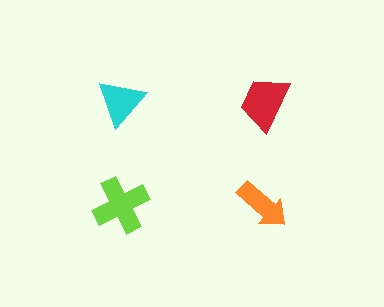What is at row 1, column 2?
A red trapezoid.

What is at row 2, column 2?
An orange arrow.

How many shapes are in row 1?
2 shapes.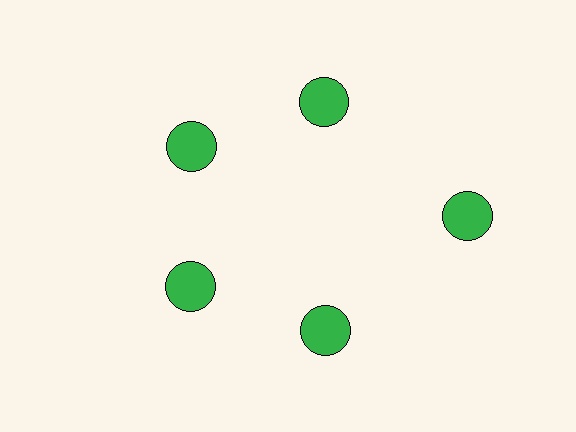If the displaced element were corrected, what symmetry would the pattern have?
It would have 5-fold rotational symmetry — the pattern would map onto itself every 72 degrees.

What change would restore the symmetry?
The symmetry would be restored by moving it inward, back onto the ring so that all 5 circles sit at equal angles and equal distance from the center.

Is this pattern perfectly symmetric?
No. The 5 green circles are arranged in a ring, but one element near the 3 o'clock position is pushed outward from the center, breaking the 5-fold rotational symmetry.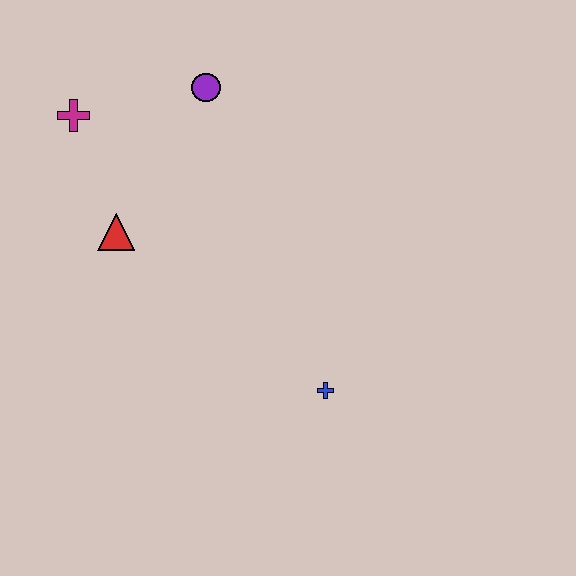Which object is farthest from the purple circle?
The blue cross is farthest from the purple circle.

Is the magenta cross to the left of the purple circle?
Yes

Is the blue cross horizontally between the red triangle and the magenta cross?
No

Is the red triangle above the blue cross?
Yes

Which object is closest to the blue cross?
The red triangle is closest to the blue cross.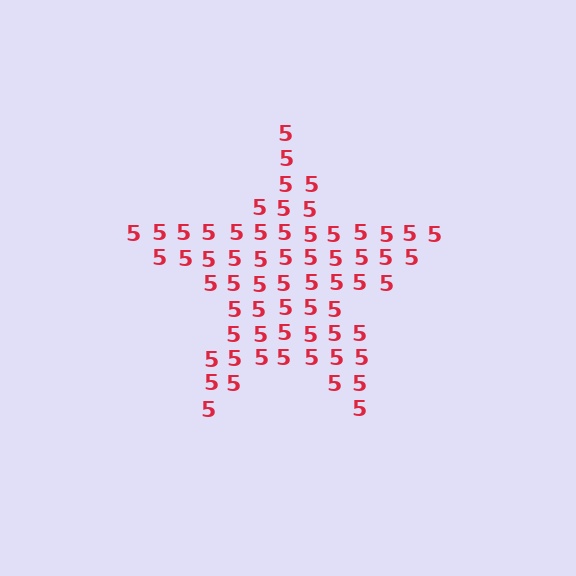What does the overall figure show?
The overall figure shows a star.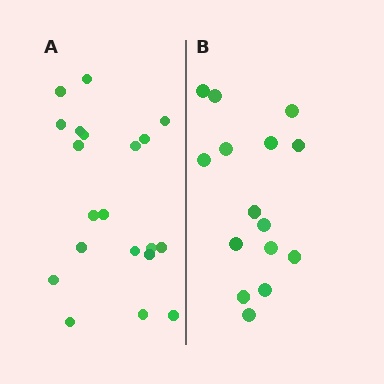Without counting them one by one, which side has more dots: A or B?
Region A (the left region) has more dots.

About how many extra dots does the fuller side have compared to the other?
Region A has about 5 more dots than region B.